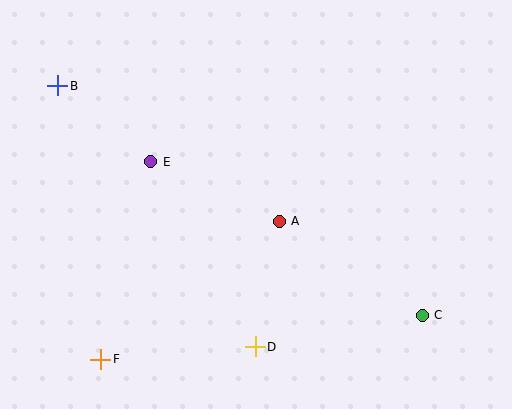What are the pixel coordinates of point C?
Point C is at (422, 315).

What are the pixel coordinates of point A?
Point A is at (279, 221).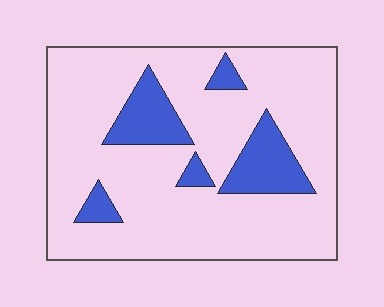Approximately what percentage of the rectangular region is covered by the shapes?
Approximately 15%.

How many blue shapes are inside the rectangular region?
5.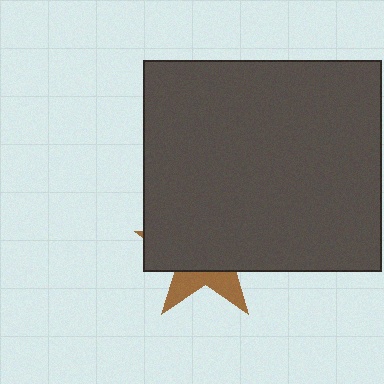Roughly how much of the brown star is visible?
A small part of it is visible (roughly 30%).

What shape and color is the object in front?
The object in front is a dark gray rectangle.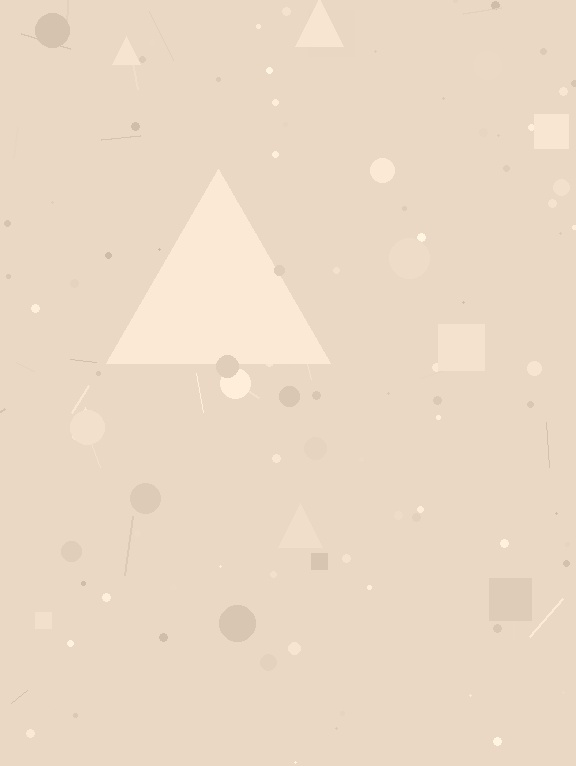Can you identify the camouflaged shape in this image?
The camouflaged shape is a triangle.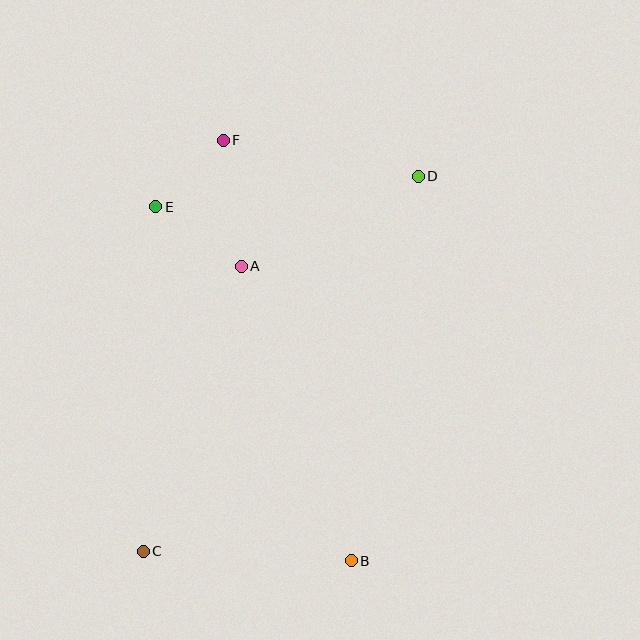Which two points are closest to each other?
Points E and F are closest to each other.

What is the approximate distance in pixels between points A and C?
The distance between A and C is approximately 301 pixels.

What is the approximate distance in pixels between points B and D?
The distance between B and D is approximately 390 pixels.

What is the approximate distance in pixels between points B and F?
The distance between B and F is approximately 439 pixels.